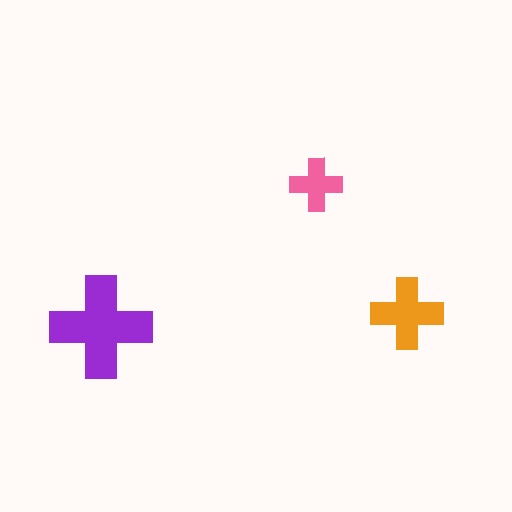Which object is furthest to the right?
The orange cross is rightmost.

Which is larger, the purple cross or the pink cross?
The purple one.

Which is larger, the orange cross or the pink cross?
The orange one.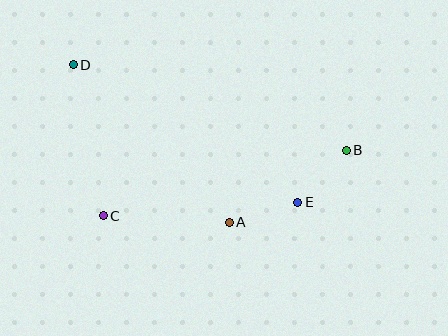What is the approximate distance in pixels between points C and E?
The distance between C and E is approximately 195 pixels.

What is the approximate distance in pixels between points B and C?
The distance between B and C is approximately 251 pixels.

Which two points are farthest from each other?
Points B and D are farthest from each other.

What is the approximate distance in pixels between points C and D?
The distance between C and D is approximately 154 pixels.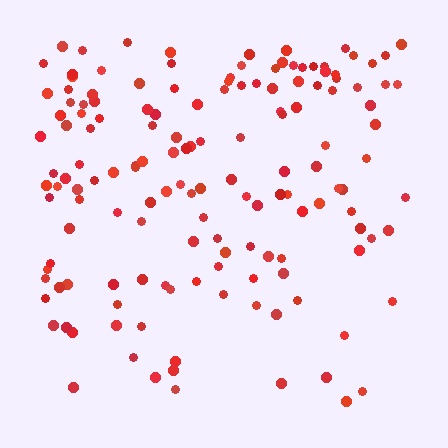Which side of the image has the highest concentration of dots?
The top.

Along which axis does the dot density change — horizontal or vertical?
Vertical.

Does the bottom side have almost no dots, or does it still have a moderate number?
Still a moderate number, just noticeably fewer than the top.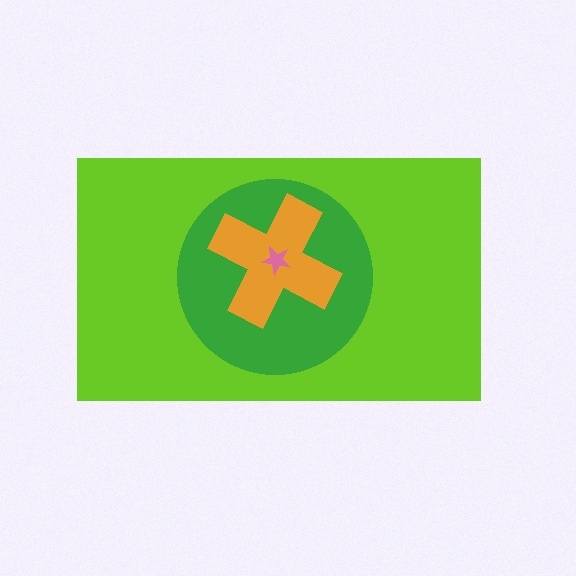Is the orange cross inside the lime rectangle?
Yes.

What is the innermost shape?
The pink star.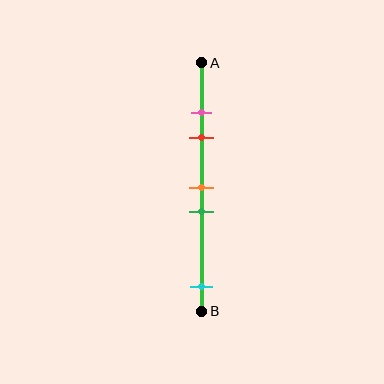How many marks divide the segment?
There are 5 marks dividing the segment.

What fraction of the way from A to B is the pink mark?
The pink mark is approximately 20% (0.2) of the way from A to B.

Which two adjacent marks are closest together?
The pink and red marks are the closest adjacent pair.